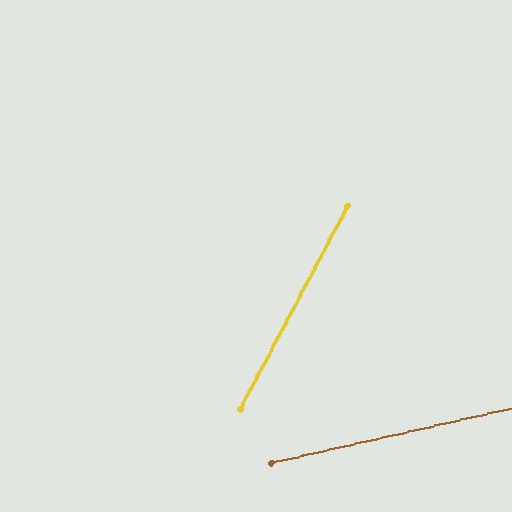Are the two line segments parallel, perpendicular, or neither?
Neither parallel nor perpendicular — they differ by about 49°.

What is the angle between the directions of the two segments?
Approximately 49 degrees.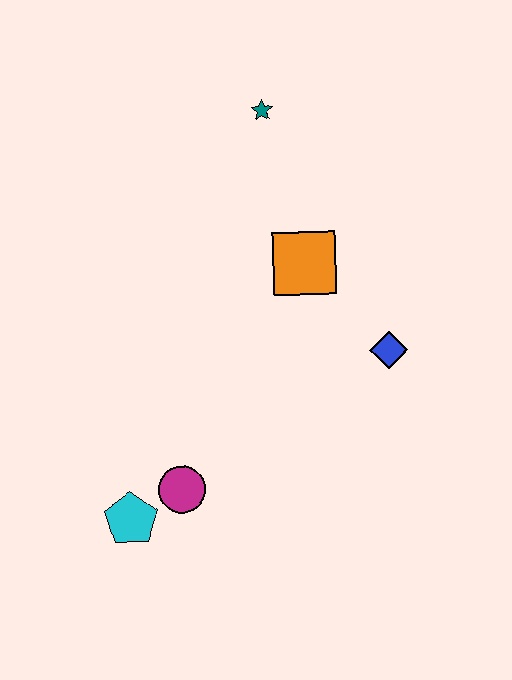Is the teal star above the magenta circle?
Yes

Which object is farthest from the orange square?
The cyan pentagon is farthest from the orange square.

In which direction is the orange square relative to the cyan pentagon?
The orange square is above the cyan pentagon.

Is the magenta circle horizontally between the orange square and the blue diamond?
No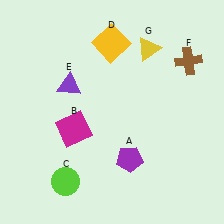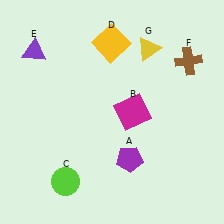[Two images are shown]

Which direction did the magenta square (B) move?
The magenta square (B) moved right.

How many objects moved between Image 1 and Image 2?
2 objects moved between the two images.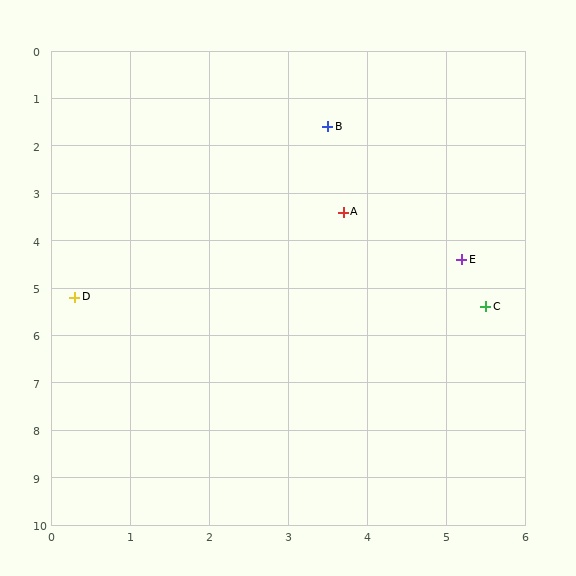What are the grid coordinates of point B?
Point B is at approximately (3.5, 1.6).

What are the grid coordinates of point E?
Point E is at approximately (5.2, 4.4).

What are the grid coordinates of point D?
Point D is at approximately (0.3, 5.2).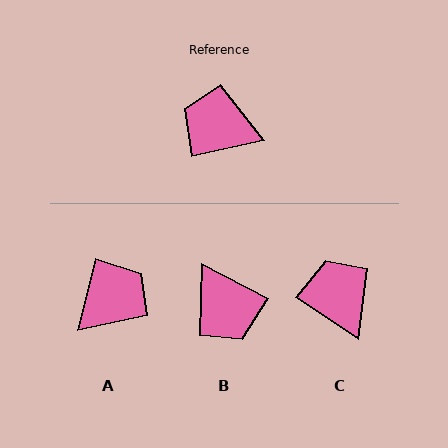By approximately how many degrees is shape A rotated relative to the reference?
Approximately 116 degrees clockwise.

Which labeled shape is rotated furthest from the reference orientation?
B, about 140 degrees away.